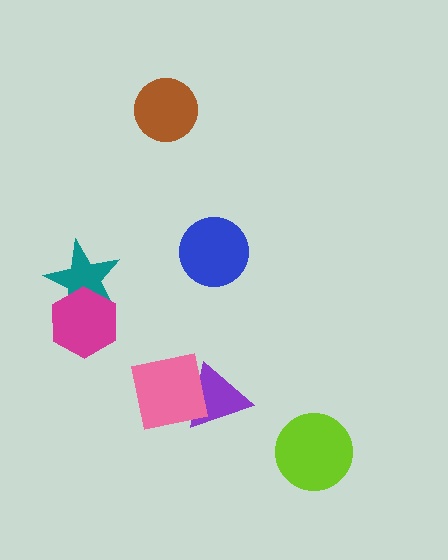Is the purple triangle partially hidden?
Yes, it is partially covered by another shape.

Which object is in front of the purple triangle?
The pink square is in front of the purple triangle.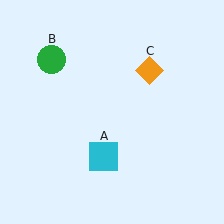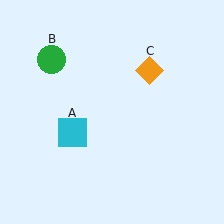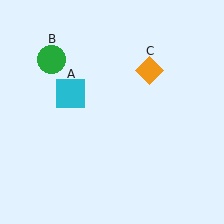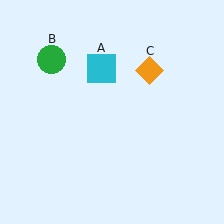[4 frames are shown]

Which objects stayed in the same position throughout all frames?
Green circle (object B) and orange diamond (object C) remained stationary.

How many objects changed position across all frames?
1 object changed position: cyan square (object A).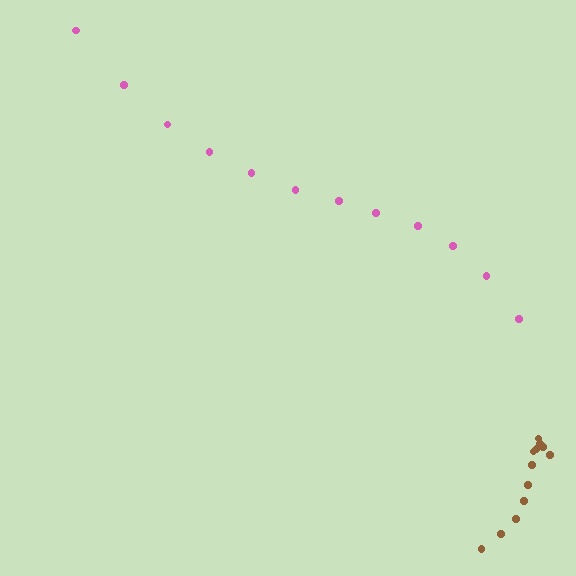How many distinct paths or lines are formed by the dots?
There are 2 distinct paths.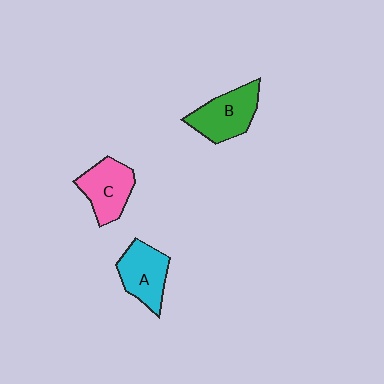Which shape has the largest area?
Shape B (green).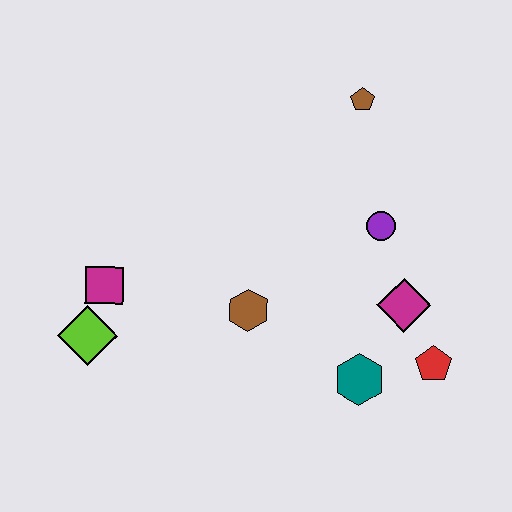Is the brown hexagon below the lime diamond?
No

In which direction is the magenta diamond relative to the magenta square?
The magenta diamond is to the right of the magenta square.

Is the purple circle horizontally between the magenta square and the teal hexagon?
No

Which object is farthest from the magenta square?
The red pentagon is farthest from the magenta square.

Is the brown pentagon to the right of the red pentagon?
No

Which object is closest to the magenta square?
The lime diamond is closest to the magenta square.